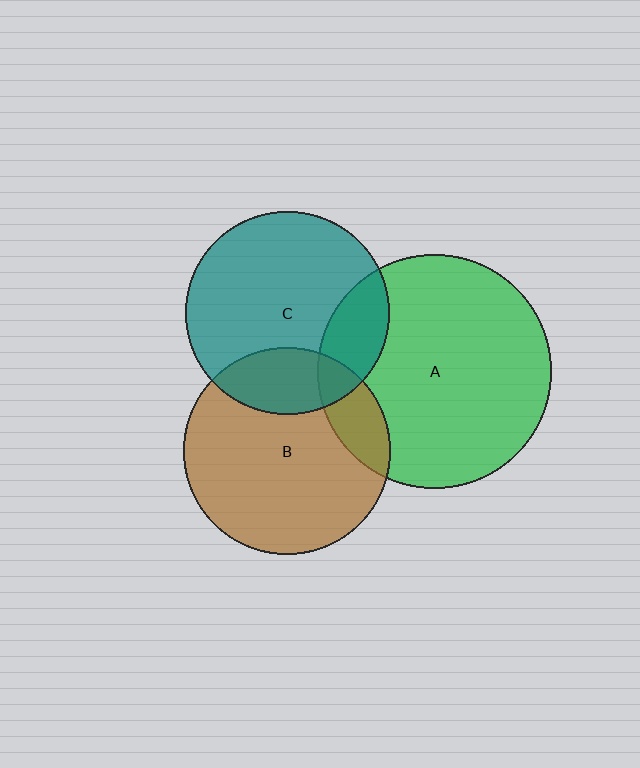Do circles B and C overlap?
Yes.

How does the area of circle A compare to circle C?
Approximately 1.3 times.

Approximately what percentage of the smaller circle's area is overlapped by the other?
Approximately 20%.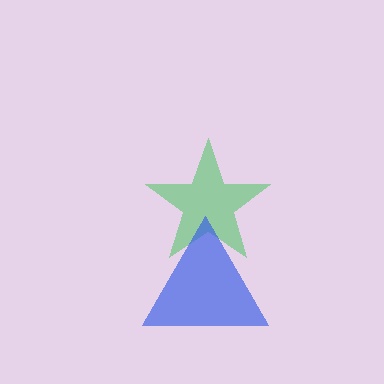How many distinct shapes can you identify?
There are 2 distinct shapes: a green star, a blue triangle.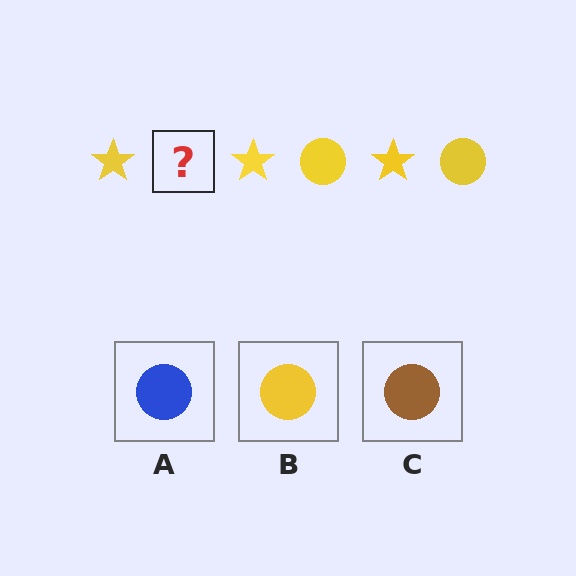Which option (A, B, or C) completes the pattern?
B.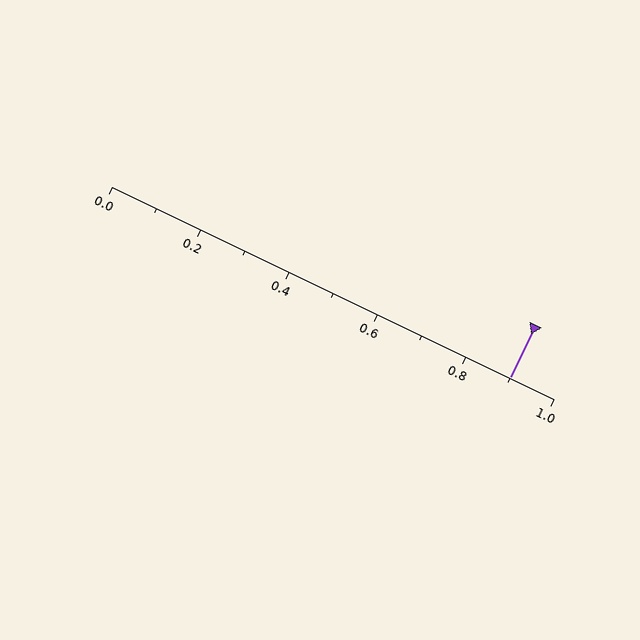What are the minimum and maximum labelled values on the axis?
The axis runs from 0.0 to 1.0.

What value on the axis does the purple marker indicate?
The marker indicates approximately 0.9.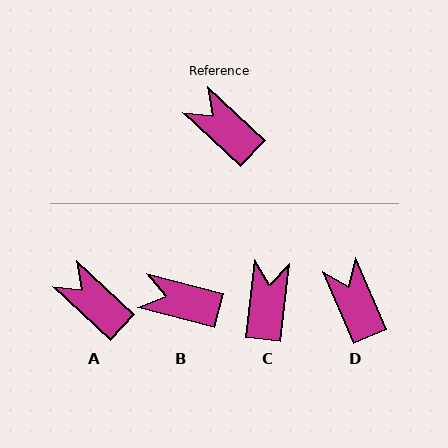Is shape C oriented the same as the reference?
No, it is off by about 53 degrees.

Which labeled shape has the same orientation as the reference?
A.